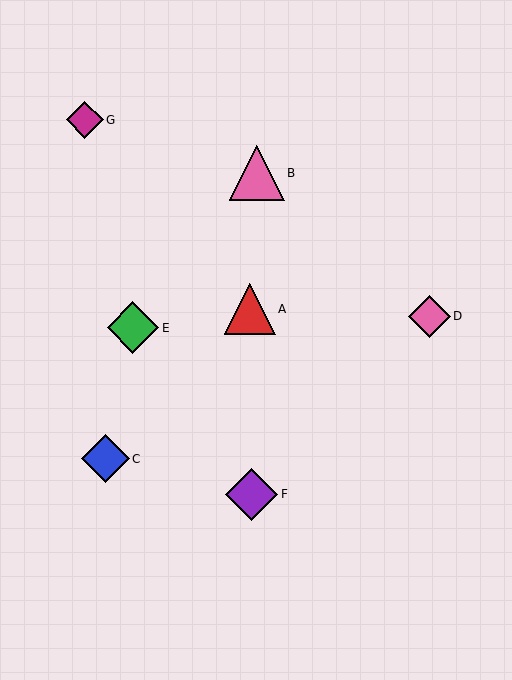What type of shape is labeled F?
Shape F is a purple diamond.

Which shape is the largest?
The pink triangle (labeled B) is the largest.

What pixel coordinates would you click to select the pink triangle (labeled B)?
Click at (257, 173) to select the pink triangle B.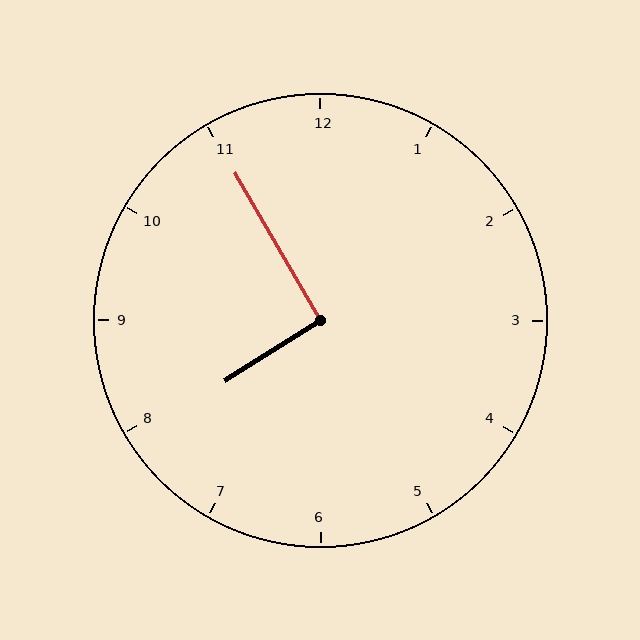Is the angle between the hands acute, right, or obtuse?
It is right.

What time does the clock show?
7:55.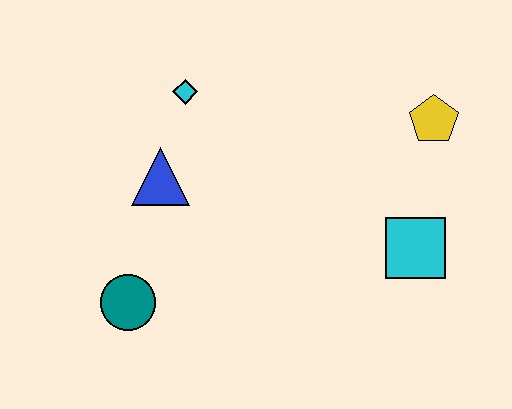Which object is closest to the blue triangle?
The cyan diamond is closest to the blue triangle.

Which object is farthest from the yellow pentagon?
The teal circle is farthest from the yellow pentagon.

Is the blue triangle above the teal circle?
Yes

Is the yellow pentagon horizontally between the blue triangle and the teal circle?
No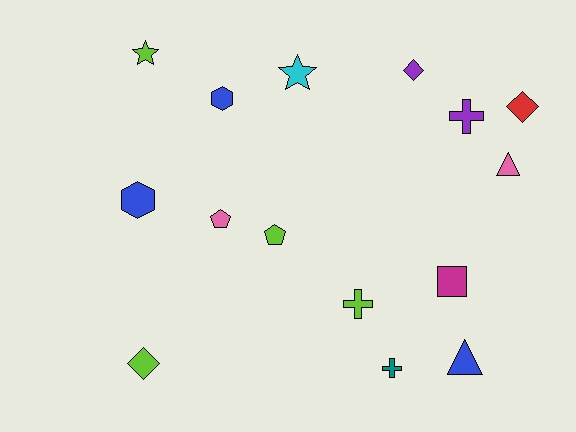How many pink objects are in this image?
There are 2 pink objects.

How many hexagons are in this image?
There are 2 hexagons.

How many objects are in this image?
There are 15 objects.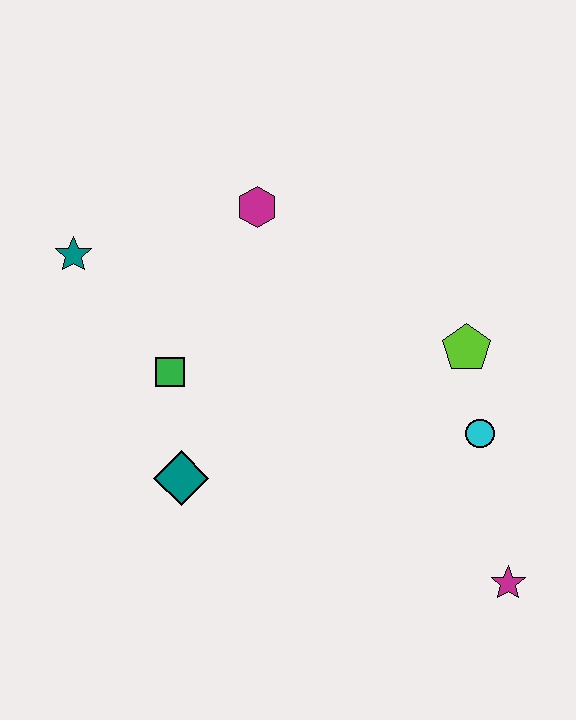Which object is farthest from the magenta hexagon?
The magenta star is farthest from the magenta hexagon.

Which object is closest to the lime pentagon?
The cyan circle is closest to the lime pentagon.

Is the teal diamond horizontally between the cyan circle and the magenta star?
No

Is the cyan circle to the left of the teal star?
No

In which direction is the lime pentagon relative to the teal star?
The lime pentagon is to the right of the teal star.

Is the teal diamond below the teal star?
Yes